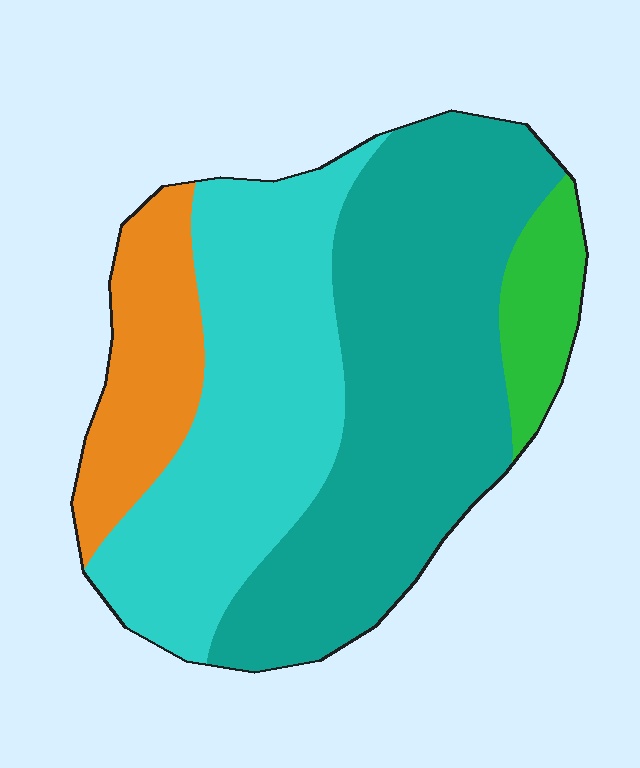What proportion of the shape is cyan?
Cyan takes up between a quarter and a half of the shape.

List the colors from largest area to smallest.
From largest to smallest: teal, cyan, orange, green.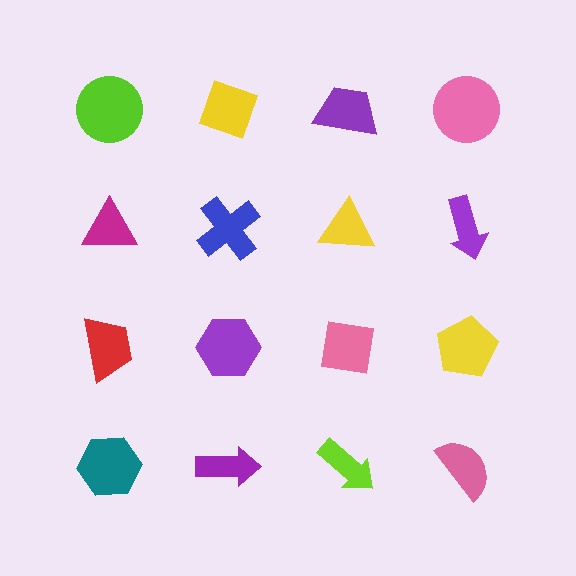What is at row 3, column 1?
A red trapezoid.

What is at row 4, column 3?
A lime arrow.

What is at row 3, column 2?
A purple hexagon.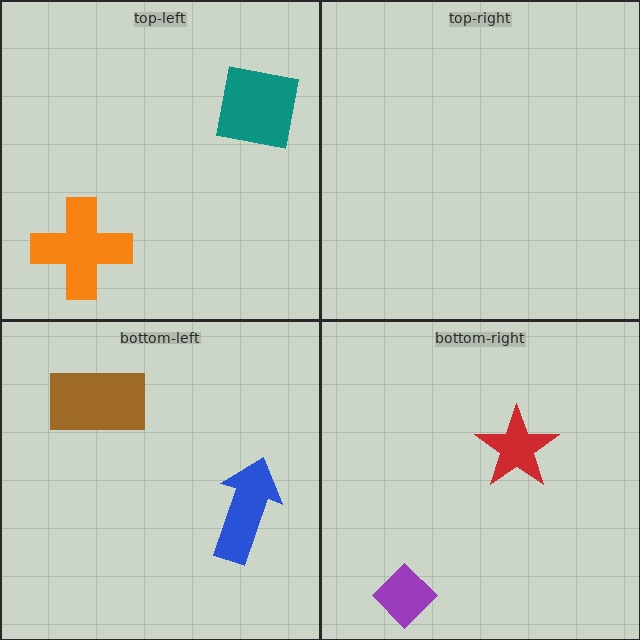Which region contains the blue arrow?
The bottom-left region.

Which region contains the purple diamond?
The bottom-right region.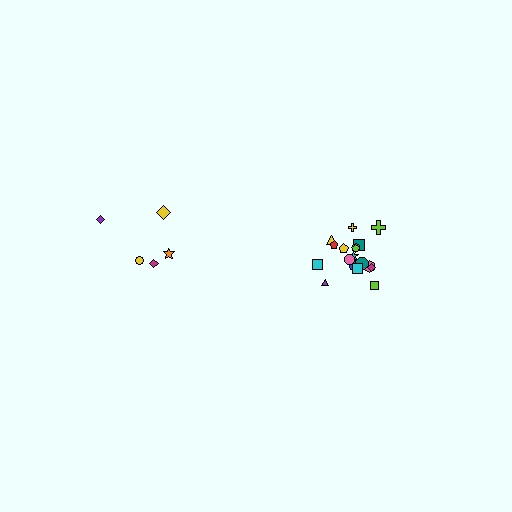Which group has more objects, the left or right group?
The right group.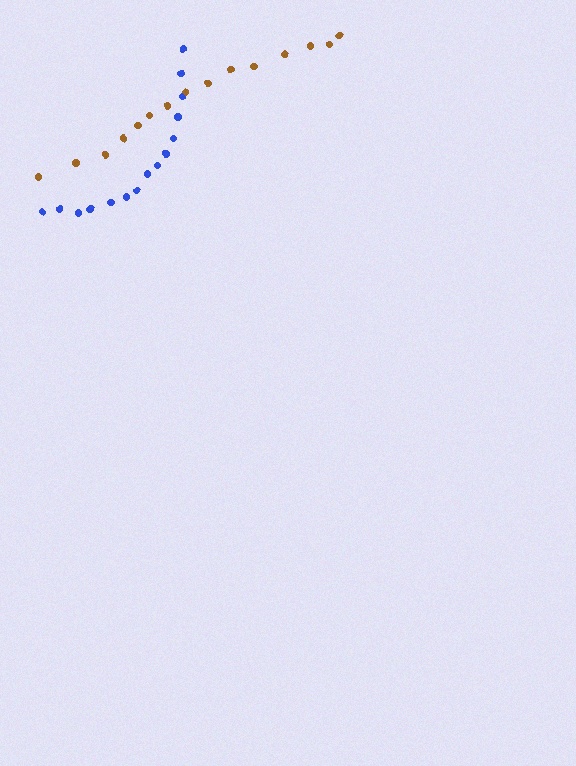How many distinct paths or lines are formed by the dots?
There are 2 distinct paths.